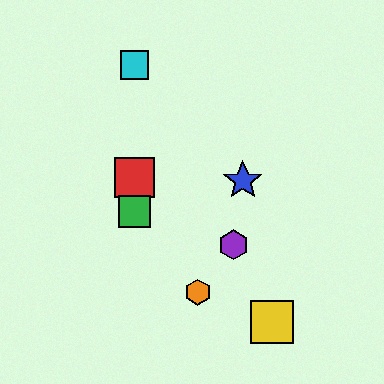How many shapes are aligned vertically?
3 shapes (the red square, the green square, the cyan square) are aligned vertically.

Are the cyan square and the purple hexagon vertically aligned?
No, the cyan square is at x≈134 and the purple hexagon is at x≈233.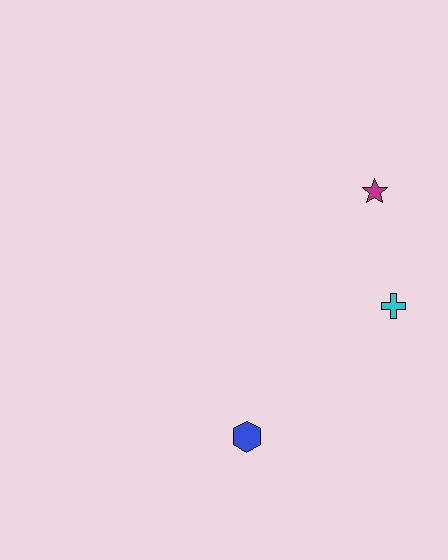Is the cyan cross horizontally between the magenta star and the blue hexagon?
No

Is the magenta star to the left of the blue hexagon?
No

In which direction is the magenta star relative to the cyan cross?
The magenta star is above the cyan cross.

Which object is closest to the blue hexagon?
The cyan cross is closest to the blue hexagon.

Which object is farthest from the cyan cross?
The blue hexagon is farthest from the cyan cross.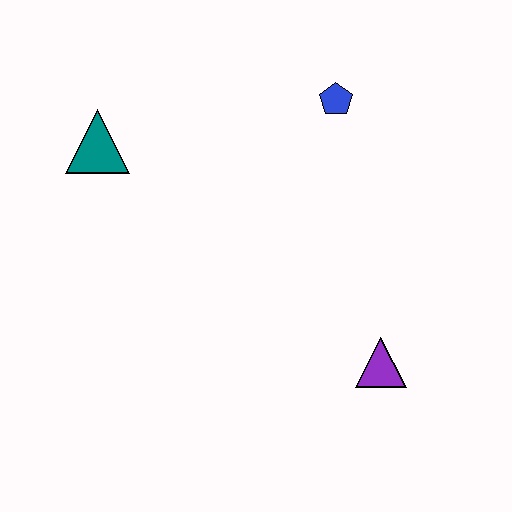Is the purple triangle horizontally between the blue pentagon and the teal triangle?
No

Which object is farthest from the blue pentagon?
The purple triangle is farthest from the blue pentagon.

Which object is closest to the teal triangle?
The blue pentagon is closest to the teal triangle.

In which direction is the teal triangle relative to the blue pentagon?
The teal triangle is to the left of the blue pentagon.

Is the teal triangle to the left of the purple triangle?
Yes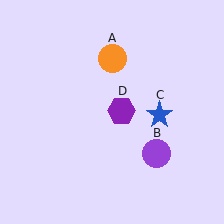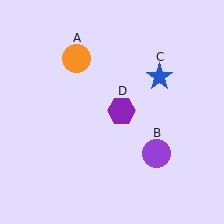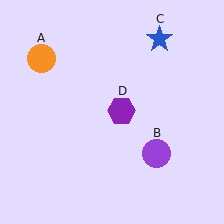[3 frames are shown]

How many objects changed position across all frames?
2 objects changed position: orange circle (object A), blue star (object C).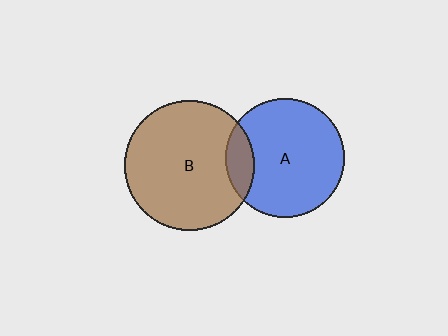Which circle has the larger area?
Circle B (brown).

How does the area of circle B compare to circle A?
Approximately 1.2 times.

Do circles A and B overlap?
Yes.